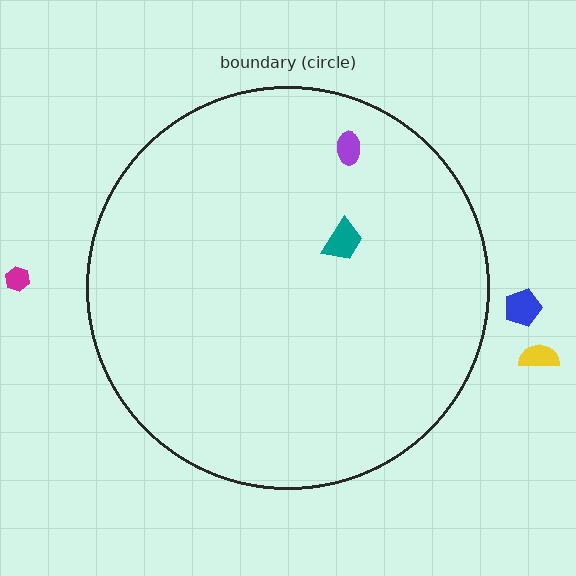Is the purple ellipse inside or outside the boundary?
Inside.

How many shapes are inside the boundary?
2 inside, 3 outside.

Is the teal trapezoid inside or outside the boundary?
Inside.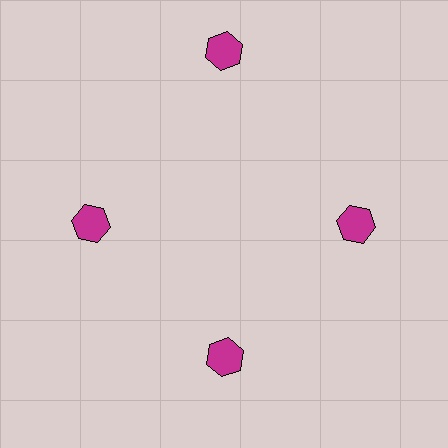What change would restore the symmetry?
The symmetry would be restored by moving it inward, back onto the ring so that all 4 hexagons sit at equal angles and equal distance from the center.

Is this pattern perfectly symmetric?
No. The 4 magenta hexagons are arranged in a ring, but one element near the 12 o'clock position is pushed outward from the center, breaking the 4-fold rotational symmetry.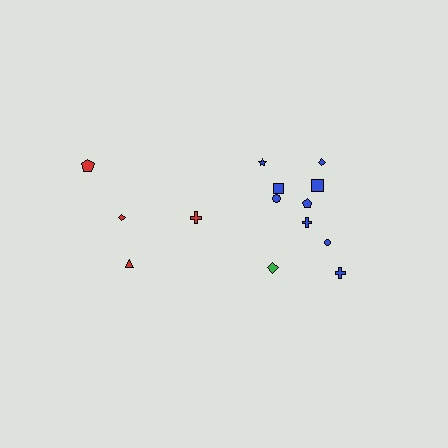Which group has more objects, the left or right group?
The right group.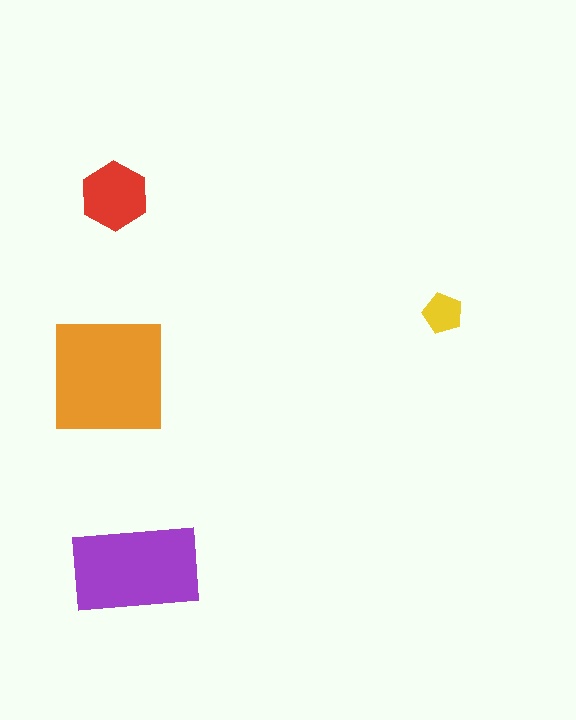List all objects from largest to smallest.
The orange square, the purple rectangle, the red hexagon, the yellow pentagon.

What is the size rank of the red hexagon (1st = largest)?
3rd.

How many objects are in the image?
There are 4 objects in the image.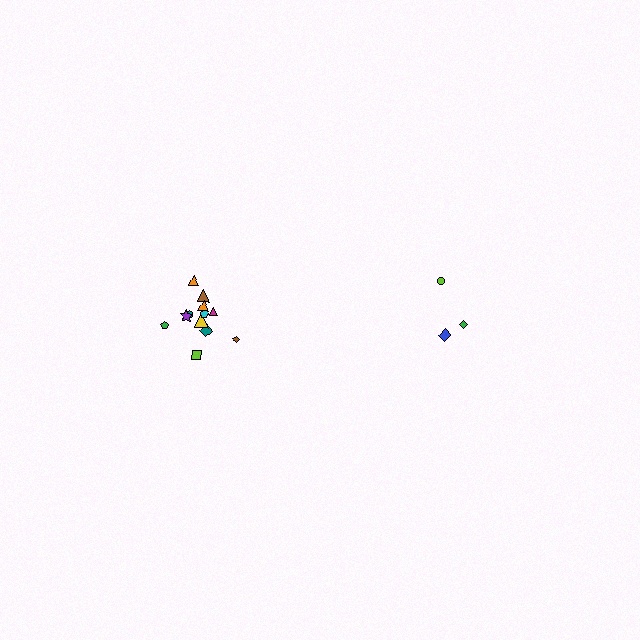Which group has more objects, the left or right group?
The left group.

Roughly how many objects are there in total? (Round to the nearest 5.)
Roughly 15 objects in total.